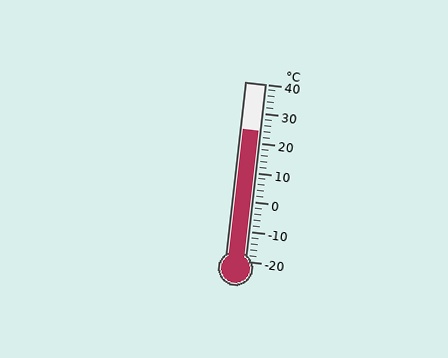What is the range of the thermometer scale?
The thermometer scale ranges from -20°C to 40°C.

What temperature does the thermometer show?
The thermometer shows approximately 24°C.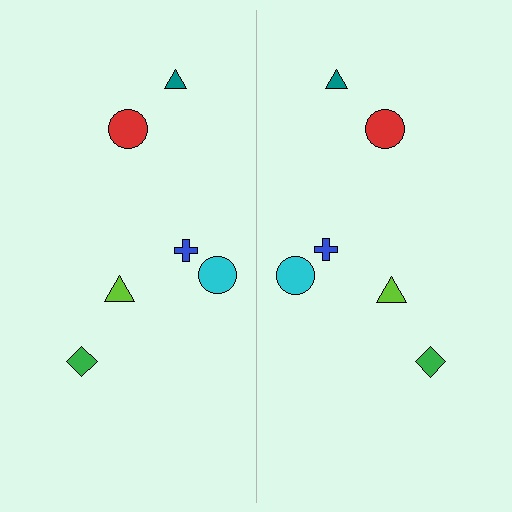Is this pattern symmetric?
Yes, this pattern has bilateral (reflection) symmetry.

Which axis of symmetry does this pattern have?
The pattern has a vertical axis of symmetry running through the center of the image.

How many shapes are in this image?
There are 12 shapes in this image.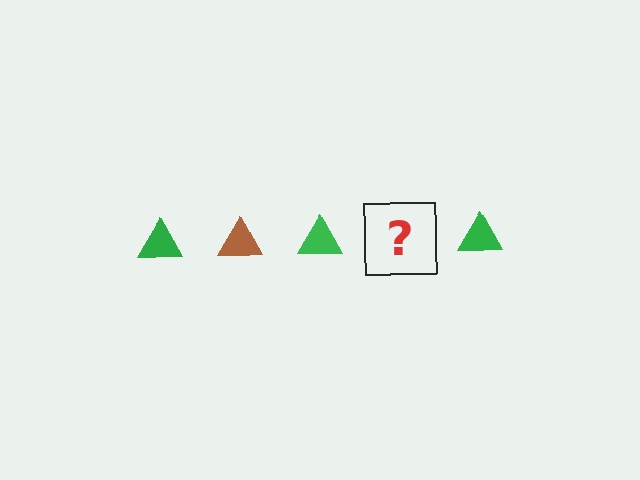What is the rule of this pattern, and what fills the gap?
The rule is that the pattern cycles through green, brown triangles. The gap should be filled with a brown triangle.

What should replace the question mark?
The question mark should be replaced with a brown triangle.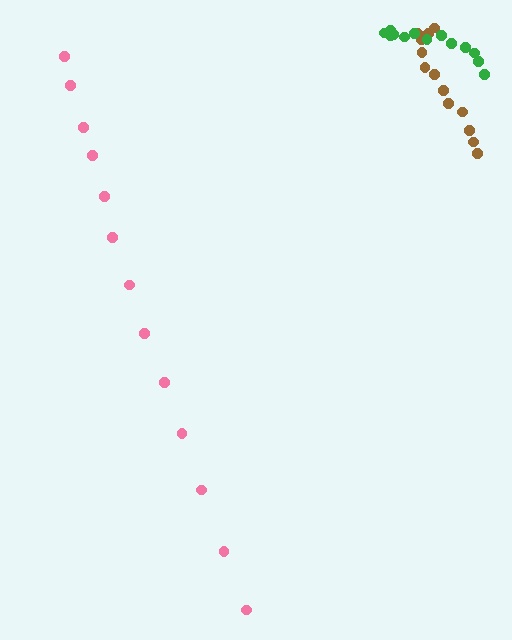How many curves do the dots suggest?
There are 3 distinct paths.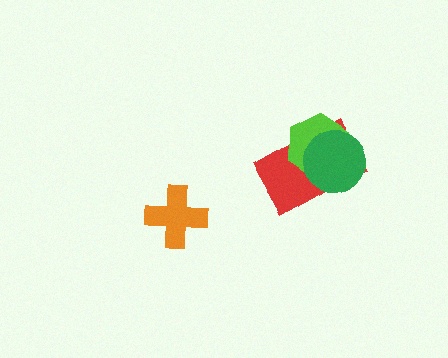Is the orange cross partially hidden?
No, no other shape covers it.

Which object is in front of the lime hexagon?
The green circle is in front of the lime hexagon.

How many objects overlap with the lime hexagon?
2 objects overlap with the lime hexagon.